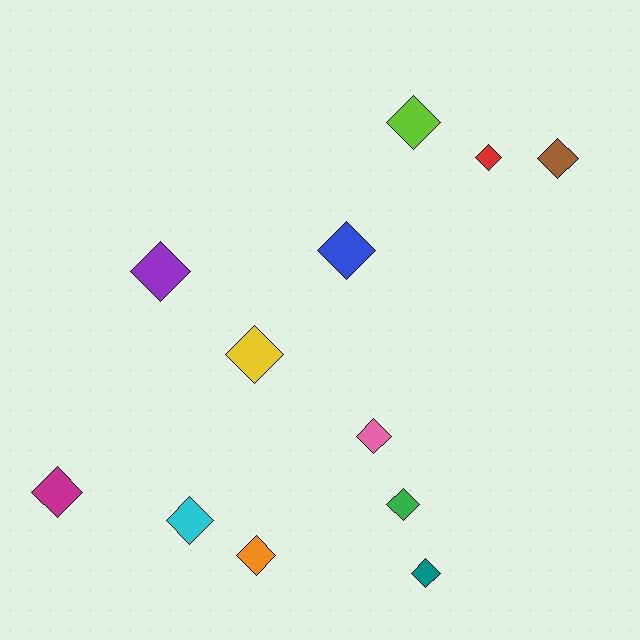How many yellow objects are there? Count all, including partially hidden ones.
There is 1 yellow object.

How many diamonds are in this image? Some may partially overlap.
There are 12 diamonds.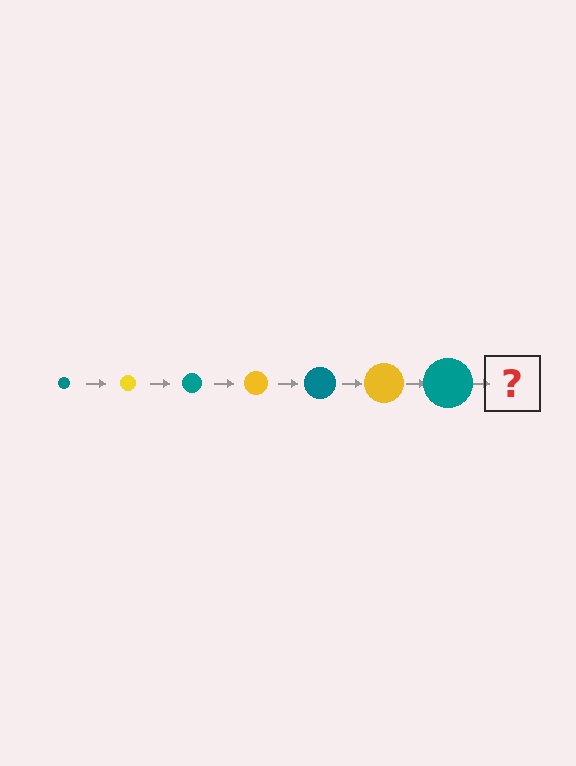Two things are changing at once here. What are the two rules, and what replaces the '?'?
The two rules are that the circle grows larger each step and the color cycles through teal and yellow. The '?' should be a yellow circle, larger than the previous one.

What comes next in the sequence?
The next element should be a yellow circle, larger than the previous one.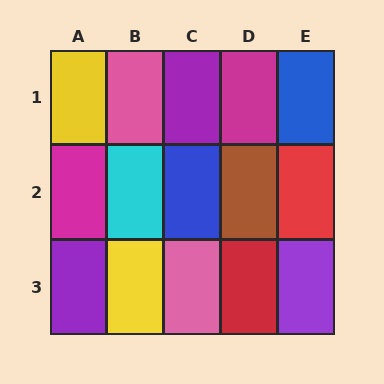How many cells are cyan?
1 cell is cyan.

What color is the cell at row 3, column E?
Purple.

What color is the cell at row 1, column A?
Yellow.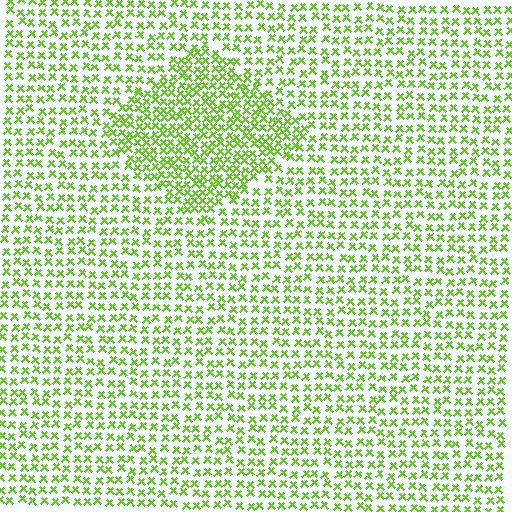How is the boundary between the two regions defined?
The boundary is defined by a change in element density (approximately 1.7x ratio). All elements are the same color, size, and shape.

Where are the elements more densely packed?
The elements are more densely packed inside the diamond boundary.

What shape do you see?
I see a diamond.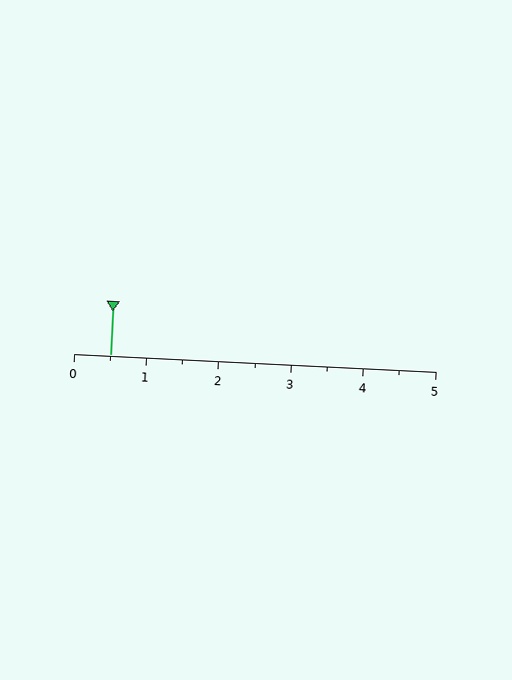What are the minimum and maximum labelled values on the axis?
The axis runs from 0 to 5.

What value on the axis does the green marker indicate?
The marker indicates approximately 0.5.